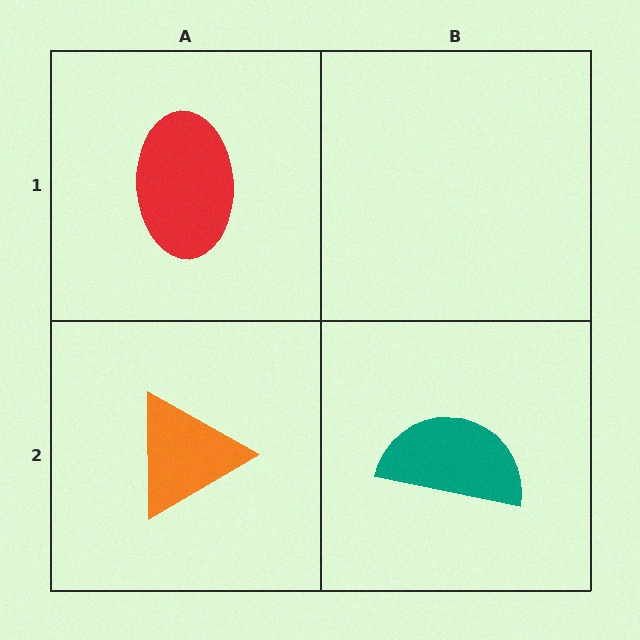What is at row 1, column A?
A red ellipse.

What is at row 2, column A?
An orange triangle.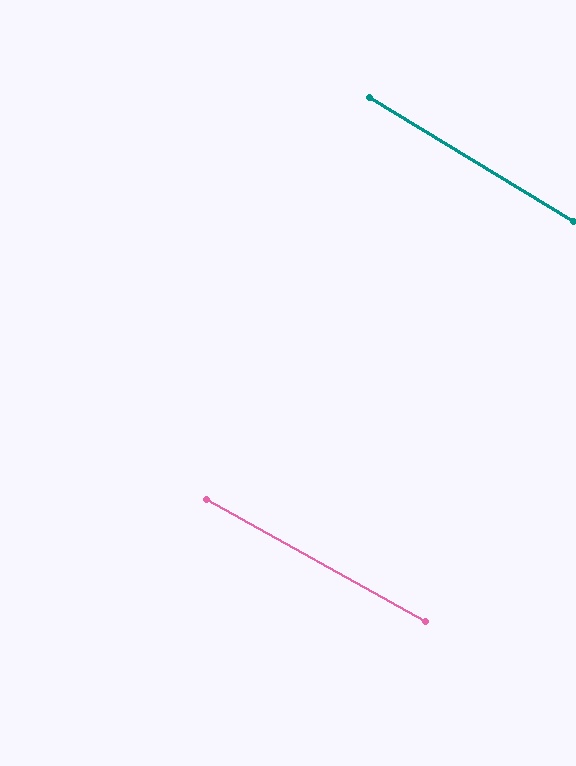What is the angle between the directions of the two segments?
Approximately 2 degrees.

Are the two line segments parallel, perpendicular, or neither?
Parallel — their directions differ by only 2.0°.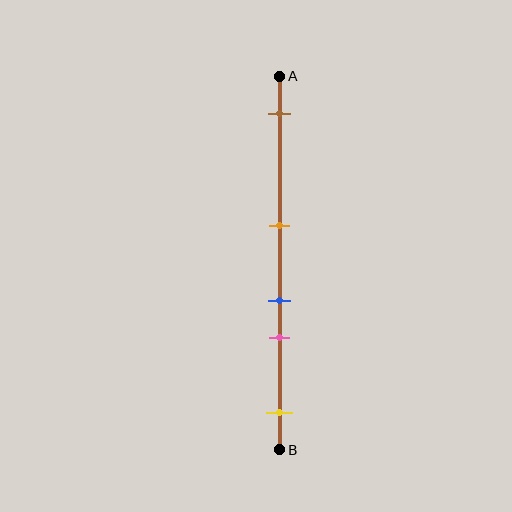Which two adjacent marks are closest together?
The blue and pink marks are the closest adjacent pair.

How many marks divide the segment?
There are 5 marks dividing the segment.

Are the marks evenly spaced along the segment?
No, the marks are not evenly spaced.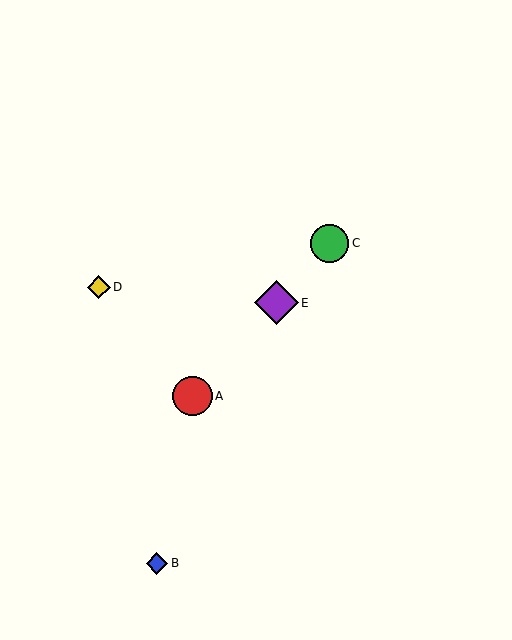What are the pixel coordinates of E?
Object E is at (276, 303).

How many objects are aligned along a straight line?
3 objects (A, C, E) are aligned along a straight line.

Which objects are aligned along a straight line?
Objects A, C, E are aligned along a straight line.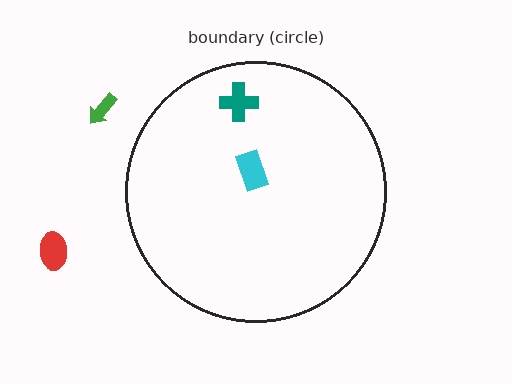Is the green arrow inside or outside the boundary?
Outside.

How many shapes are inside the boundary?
2 inside, 2 outside.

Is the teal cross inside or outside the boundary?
Inside.